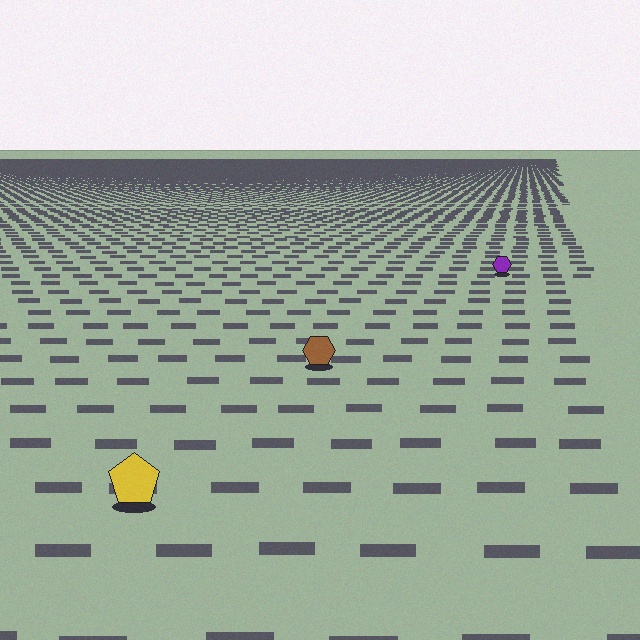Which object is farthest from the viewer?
The purple hexagon is farthest from the viewer. It appears smaller and the ground texture around it is denser.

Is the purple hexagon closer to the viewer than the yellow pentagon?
No. The yellow pentagon is closer — you can tell from the texture gradient: the ground texture is coarser near it.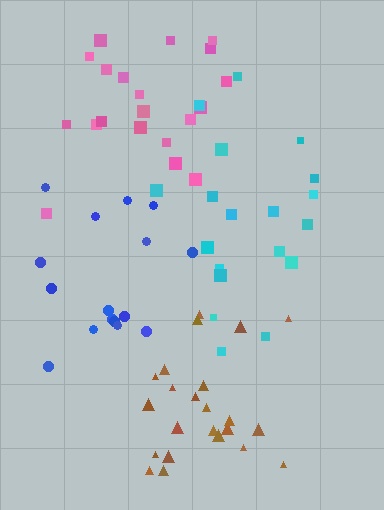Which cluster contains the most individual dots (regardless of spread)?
Brown (23).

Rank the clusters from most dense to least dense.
brown, pink, cyan, blue.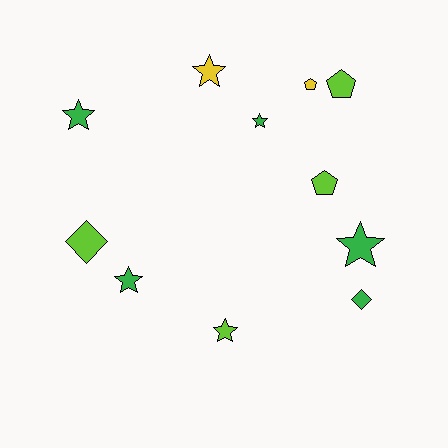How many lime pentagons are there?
There are 2 lime pentagons.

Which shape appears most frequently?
Star, with 6 objects.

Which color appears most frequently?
Green, with 5 objects.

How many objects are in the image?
There are 11 objects.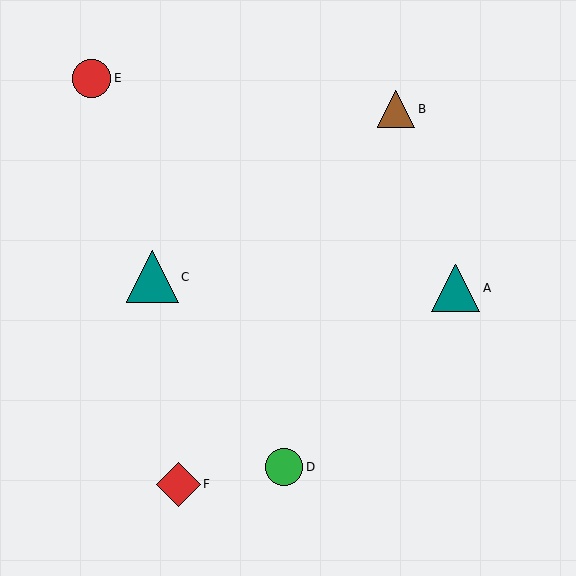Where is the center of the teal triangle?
The center of the teal triangle is at (153, 277).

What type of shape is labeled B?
Shape B is a brown triangle.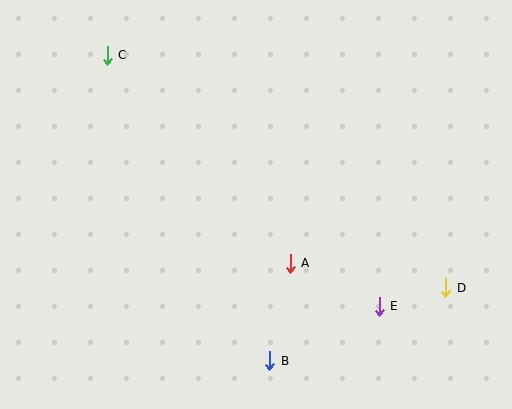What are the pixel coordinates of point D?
Point D is at (446, 288).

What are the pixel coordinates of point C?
Point C is at (107, 55).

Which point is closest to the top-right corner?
Point D is closest to the top-right corner.